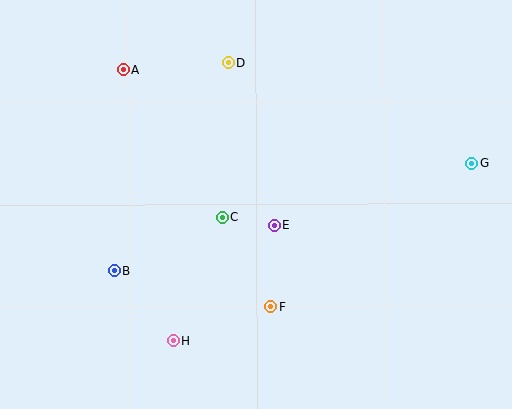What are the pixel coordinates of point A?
Point A is at (124, 69).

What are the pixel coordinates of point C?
Point C is at (222, 217).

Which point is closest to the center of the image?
Point E at (274, 225) is closest to the center.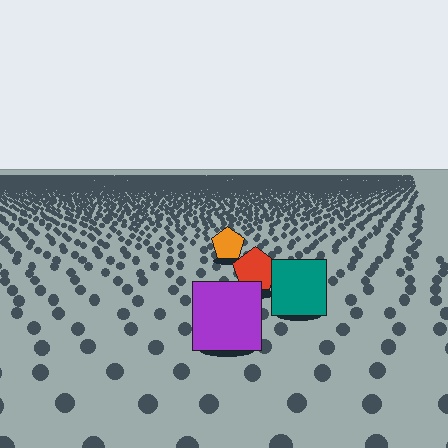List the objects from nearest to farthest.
From nearest to farthest: the purple square, the teal square, the red pentagon, the orange pentagon.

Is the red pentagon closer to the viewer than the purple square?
No. The purple square is closer — you can tell from the texture gradient: the ground texture is coarser near it.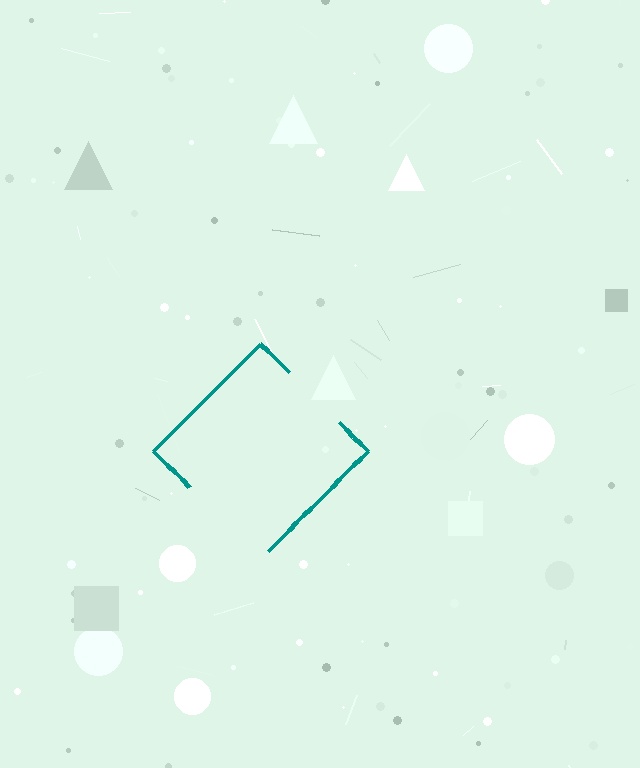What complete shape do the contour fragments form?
The contour fragments form a diamond.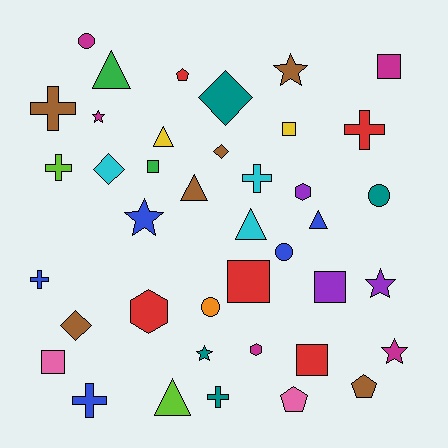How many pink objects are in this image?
There are 2 pink objects.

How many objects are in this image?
There are 40 objects.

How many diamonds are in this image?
There are 4 diamonds.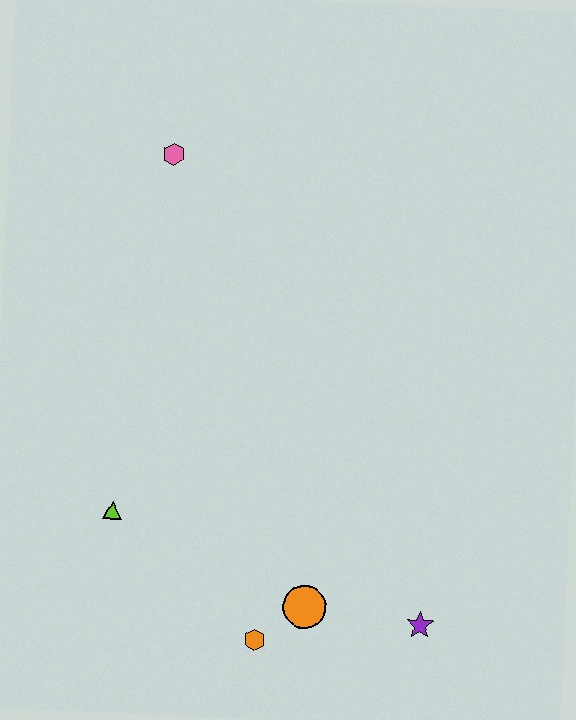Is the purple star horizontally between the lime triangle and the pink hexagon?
No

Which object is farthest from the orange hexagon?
The pink hexagon is farthest from the orange hexagon.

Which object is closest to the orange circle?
The orange hexagon is closest to the orange circle.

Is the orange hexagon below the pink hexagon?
Yes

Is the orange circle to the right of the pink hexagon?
Yes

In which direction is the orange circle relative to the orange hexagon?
The orange circle is to the right of the orange hexagon.